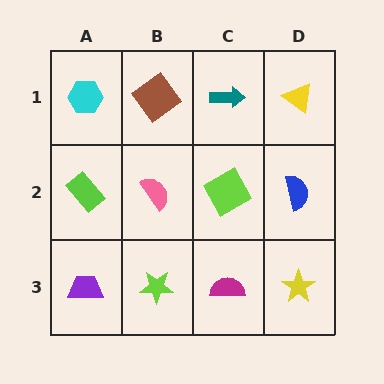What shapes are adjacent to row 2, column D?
A yellow triangle (row 1, column D), a yellow star (row 3, column D), a lime square (row 2, column C).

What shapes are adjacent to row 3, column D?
A blue semicircle (row 2, column D), a magenta semicircle (row 3, column C).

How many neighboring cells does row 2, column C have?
4.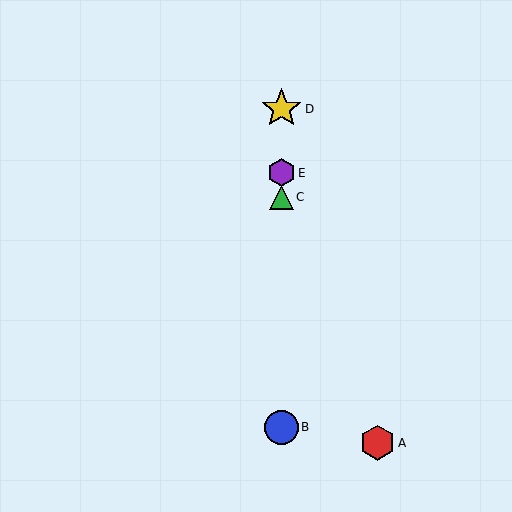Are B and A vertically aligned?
No, B is at x≈281 and A is at x≈377.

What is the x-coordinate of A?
Object A is at x≈377.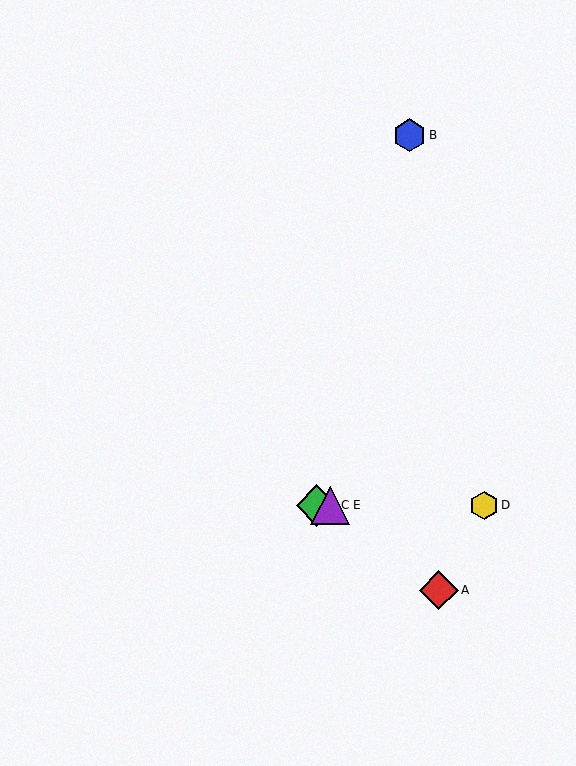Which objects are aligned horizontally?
Objects C, D, E are aligned horizontally.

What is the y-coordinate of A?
Object A is at y≈590.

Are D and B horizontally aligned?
No, D is at y≈505 and B is at y≈135.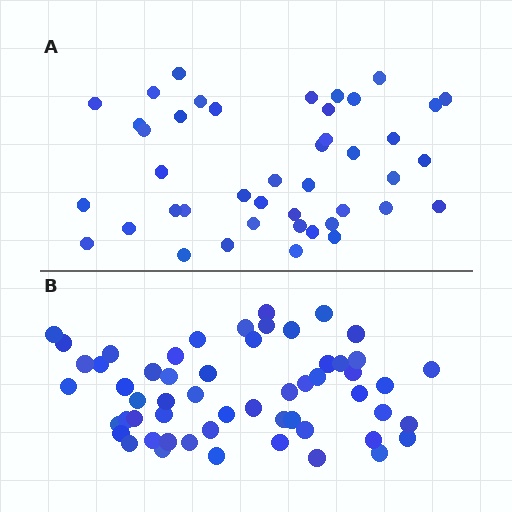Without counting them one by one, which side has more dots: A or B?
Region B (the bottom region) has more dots.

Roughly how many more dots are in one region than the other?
Region B has approximately 15 more dots than region A.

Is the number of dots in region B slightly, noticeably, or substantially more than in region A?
Region B has noticeably more, but not dramatically so. The ratio is roughly 1.3 to 1.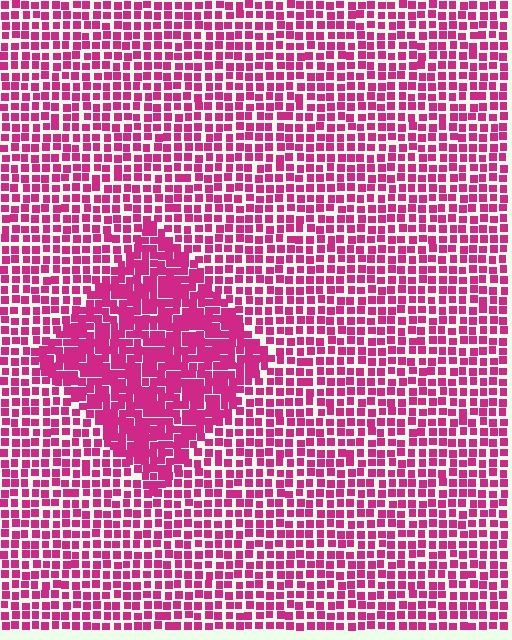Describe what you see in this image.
The image contains small magenta elements arranged at two different densities. A diamond-shaped region is visible where the elements are more densely packed than the surrounding area.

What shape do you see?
I see a diamond.